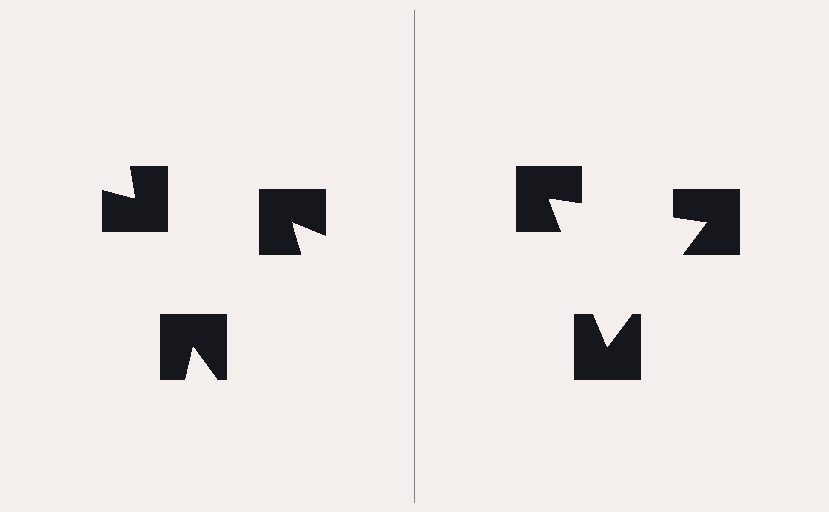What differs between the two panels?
The notched squares are positioned identically on both sides; only the wedge orientations differ. On the right they align to a triangle; on the left they are misaligned.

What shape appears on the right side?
An illusory triangle.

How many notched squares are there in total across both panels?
6 — 3 on each side.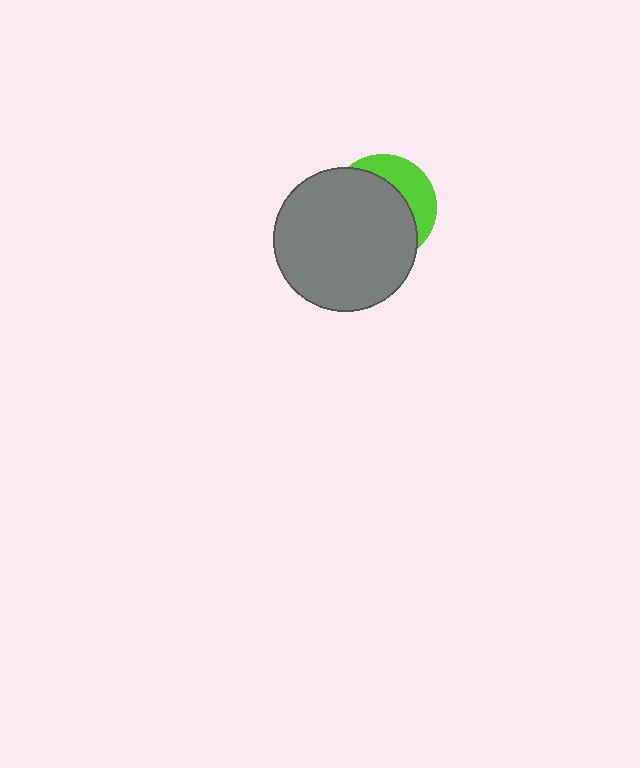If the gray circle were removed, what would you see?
You would see the complete lime circle.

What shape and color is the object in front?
The object in front is a gray circle.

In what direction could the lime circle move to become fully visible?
The lime circle could move toward the upper-right. That would shift it out from behind the gray circle entirely.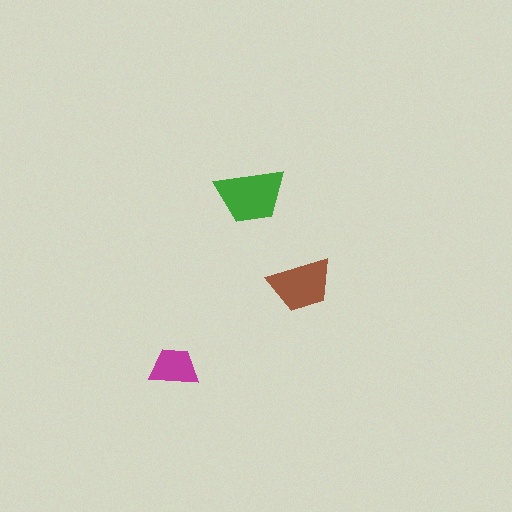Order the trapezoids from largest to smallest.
the green one, the brown one, the magenta one.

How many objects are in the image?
There are 3 objects in the image.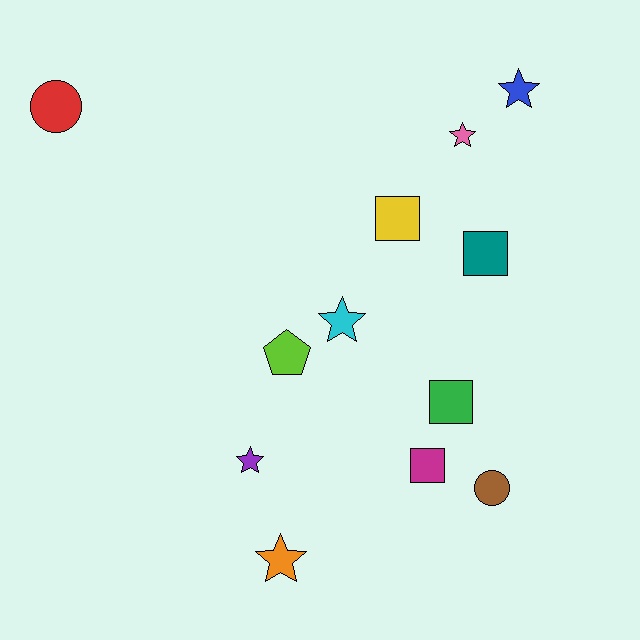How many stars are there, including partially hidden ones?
There are 5 stars.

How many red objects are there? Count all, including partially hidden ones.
There is 1 red object.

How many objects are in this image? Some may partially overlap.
There are 12 objects.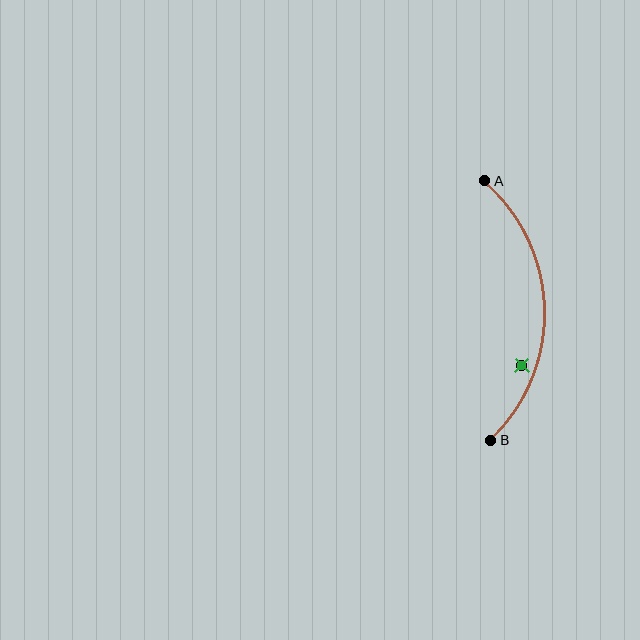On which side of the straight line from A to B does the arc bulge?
The arc bulges to the right of the straight line connecting A and B.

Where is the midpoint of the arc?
The arc midpoint is the point on the curve farthest from the straight line joining A and B. It sits to the right of that line.